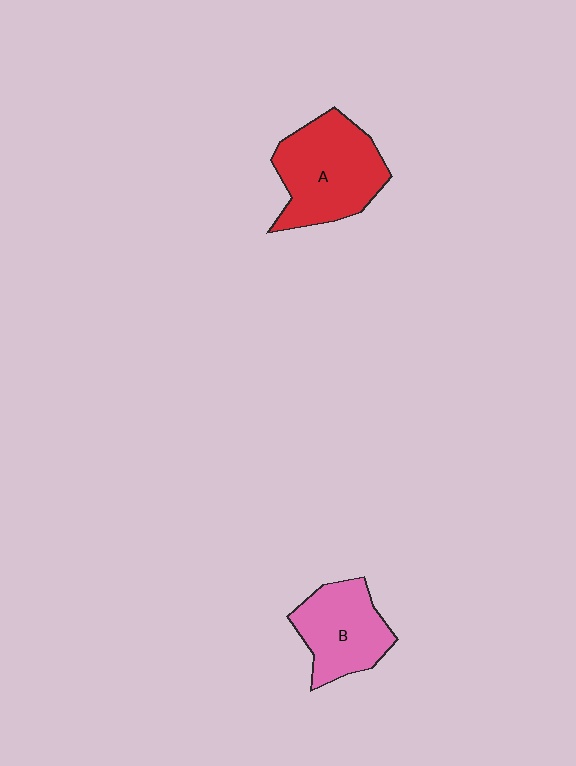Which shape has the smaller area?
Shape B (pink).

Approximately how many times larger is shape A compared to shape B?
Approximately 1.3 times.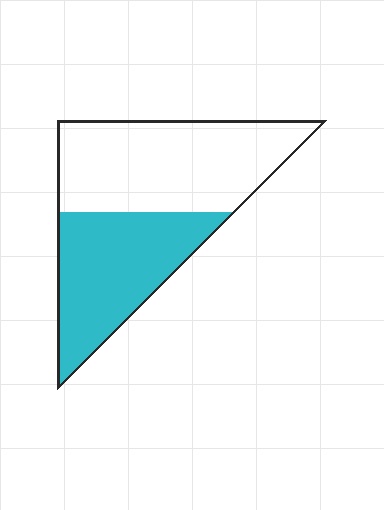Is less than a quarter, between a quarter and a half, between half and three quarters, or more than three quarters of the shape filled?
Between a quarter and a half.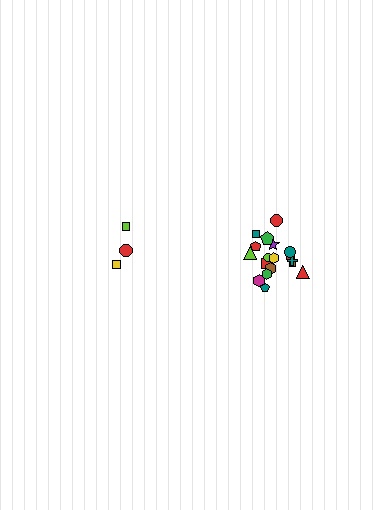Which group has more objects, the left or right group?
The right group.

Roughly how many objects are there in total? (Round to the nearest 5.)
Roughly 20 objects in total.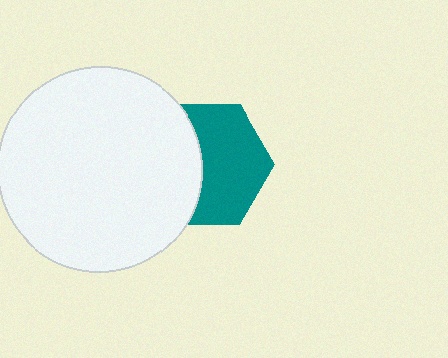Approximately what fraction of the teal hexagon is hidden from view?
Roughly 42% of the teal hexagon is hidden behind the white circle.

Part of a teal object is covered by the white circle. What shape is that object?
It is a hexagon.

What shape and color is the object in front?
The object in front is a white circle.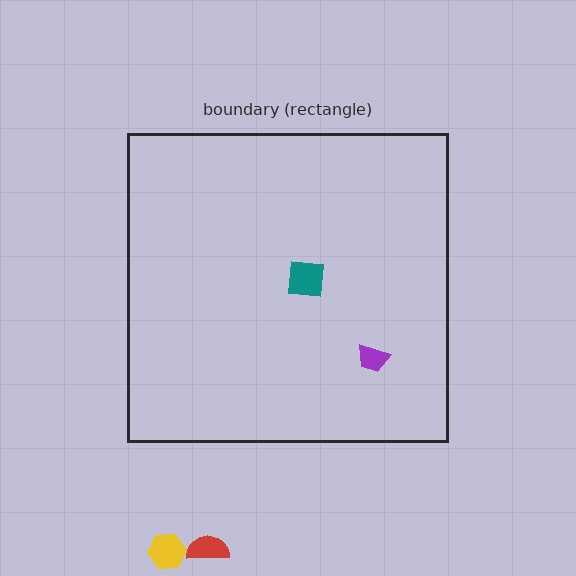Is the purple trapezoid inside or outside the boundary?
Inside.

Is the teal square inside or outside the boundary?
Inside.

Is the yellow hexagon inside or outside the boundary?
Outside.